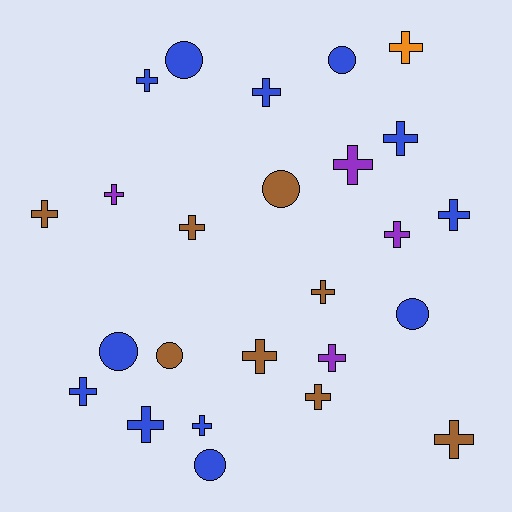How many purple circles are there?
There are no purple circles.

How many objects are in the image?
There are 25 objects.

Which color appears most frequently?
Blue, with 12 objects.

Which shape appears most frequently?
Cross, with 18 objects.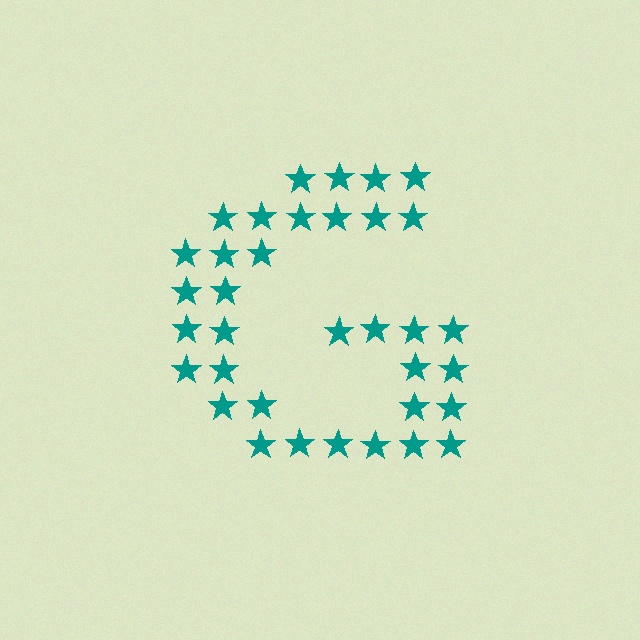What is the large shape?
The large shape is the letter G.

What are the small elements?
The small elements are stars.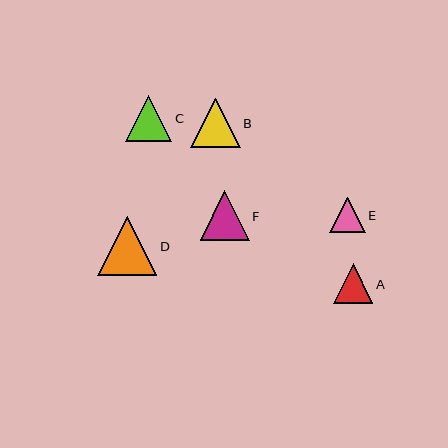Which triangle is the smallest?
Triangle E is the smallest with a size of approximately 35 pixels.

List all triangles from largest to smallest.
From largest to smallest: D, B, F, C, A, E.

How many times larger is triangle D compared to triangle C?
Triangle D is approximately 1.3 times the size of triangle C.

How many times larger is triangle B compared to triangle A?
Triangle B is approximately 1.3 times the size of triangle A.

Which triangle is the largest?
Triangle D is the largest with a size of approximately 59 pixels.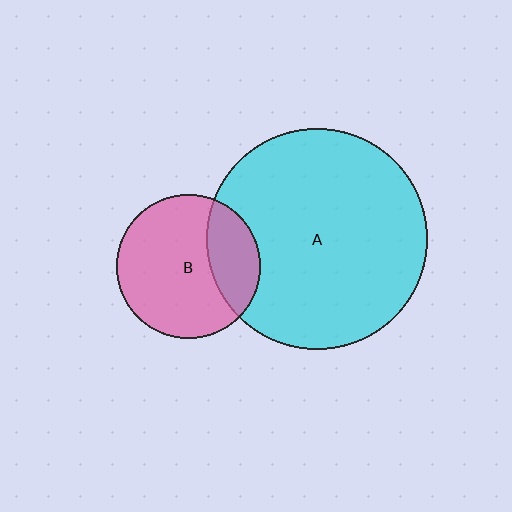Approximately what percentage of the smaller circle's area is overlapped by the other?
Approximately 25%.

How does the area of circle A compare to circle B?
Approximately 2.4 times.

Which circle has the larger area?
Circle A (cyan).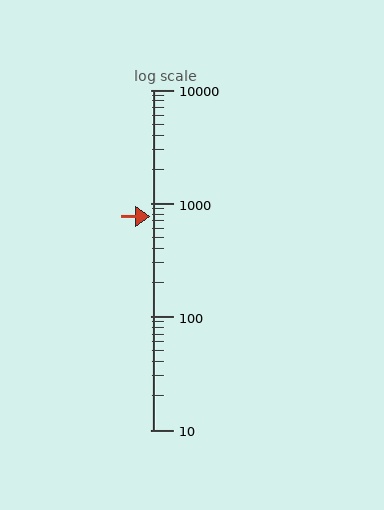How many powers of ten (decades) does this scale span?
The scale spans 3 decades, from 10 to 10000.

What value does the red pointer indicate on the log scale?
The pointer indicates approximately 770.